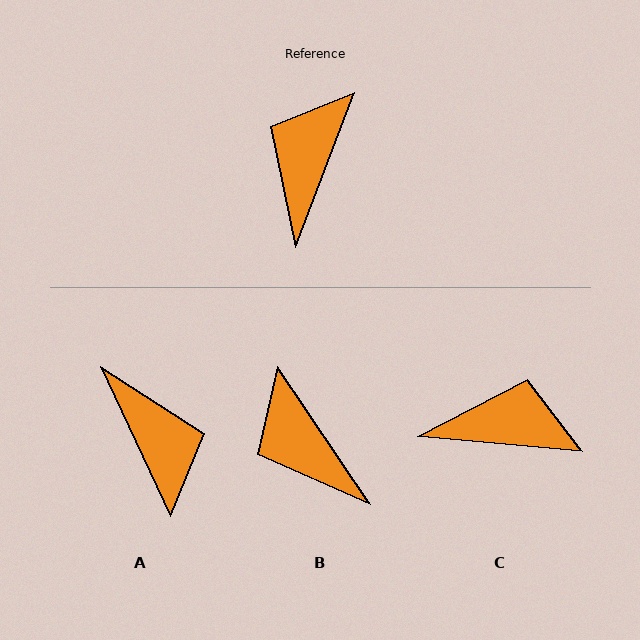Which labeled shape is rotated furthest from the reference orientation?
A, about 134 degrees away.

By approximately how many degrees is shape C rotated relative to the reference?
Approximately 74 degrees clockwise.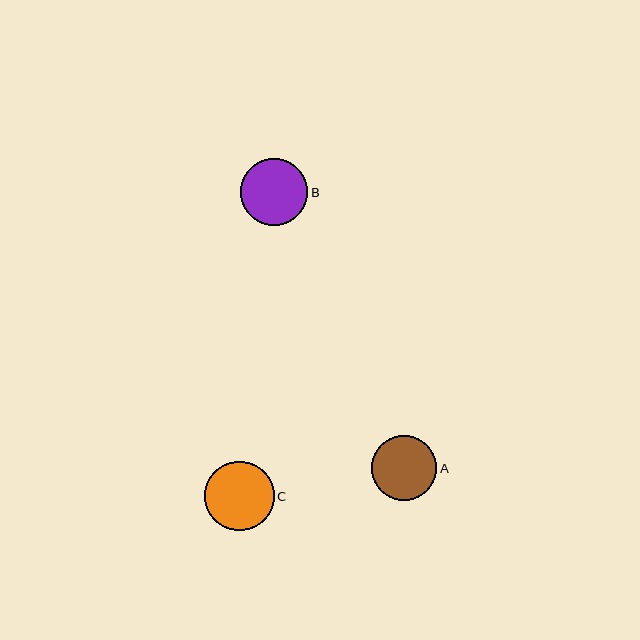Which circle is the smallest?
Circle A is the smallest with a size of approximately 65 pixels.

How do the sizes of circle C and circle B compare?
Circle C and circle B are approximately the same size.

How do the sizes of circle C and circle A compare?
Circle C and circle A are approximately the same size.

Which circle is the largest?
Circle C is the largest with a size of approximately 70 pixels.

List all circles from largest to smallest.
From largest to smallest: C, B, A.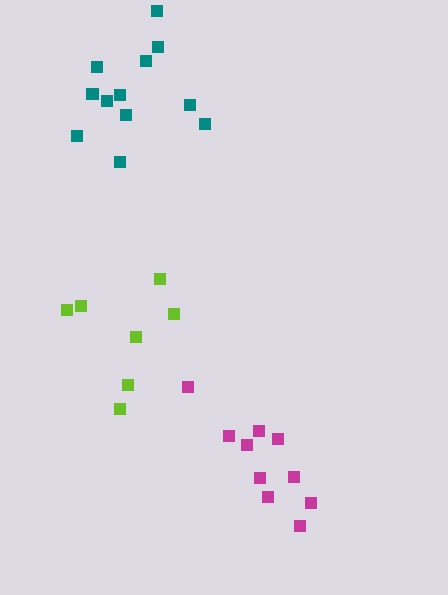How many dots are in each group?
Group 1: 10 dots, Group 2: 7 dots, Group 3: 12 dots (29 total).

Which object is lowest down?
The magenta cluster is bottommost.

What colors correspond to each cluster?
The clusters are colored: magenta, lime, teal.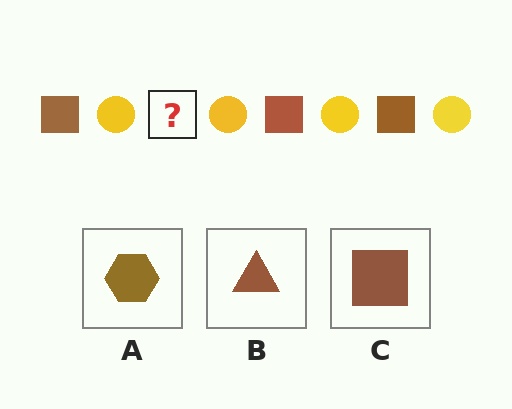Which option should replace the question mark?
Option C.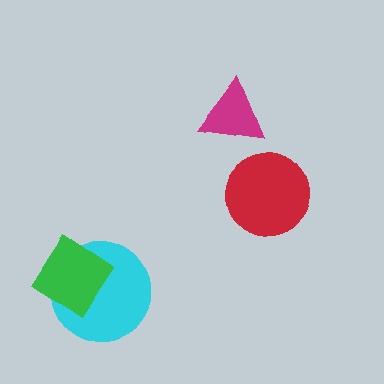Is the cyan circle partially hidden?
Yes, it is partially covered by another shape.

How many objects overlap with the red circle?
0 objects overlap with the red circle.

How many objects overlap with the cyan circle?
1 object overlaps with the cyan circle.